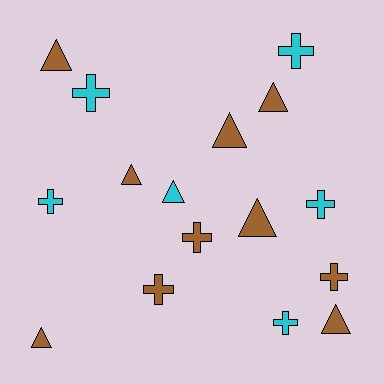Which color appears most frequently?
Brown, with 10 objects.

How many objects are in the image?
There are 16 objects.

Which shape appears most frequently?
Triangle, with 8 objects.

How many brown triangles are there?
There are 7 brown triangles.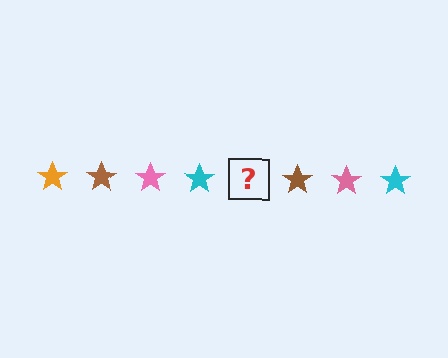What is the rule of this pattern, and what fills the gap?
The rule is that the pattern cycles through orange, brown, pink, cyan stars. The gap should be filled with an orange star.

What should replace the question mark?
The question mark should be replaced with an orange star.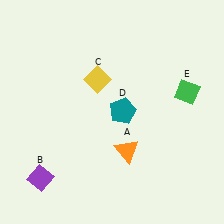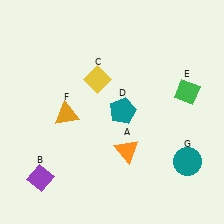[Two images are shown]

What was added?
An orange triangle (F), a teal circle (G) were added in Image 2.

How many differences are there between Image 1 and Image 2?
There are 2 differences between the two images.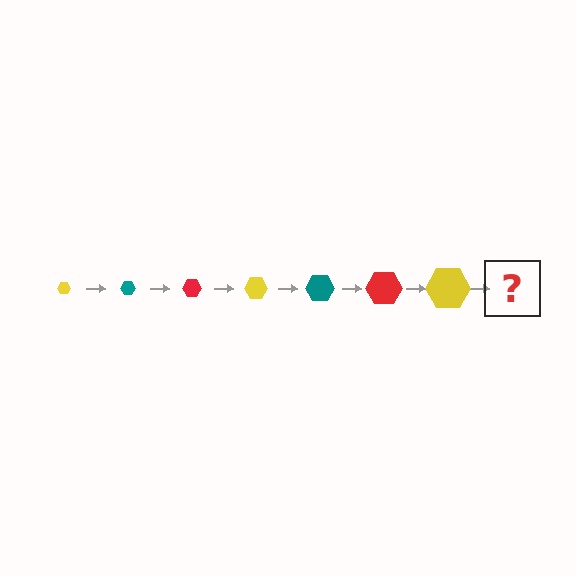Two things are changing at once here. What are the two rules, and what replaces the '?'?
The two rules are that the hexagon grows larger each step and the color cycles through yellow, teal, and red. The '?' should be a teal hexagon, larger than the previous one.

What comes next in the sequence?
The next element should be a teal hexagon, larger than the previous one.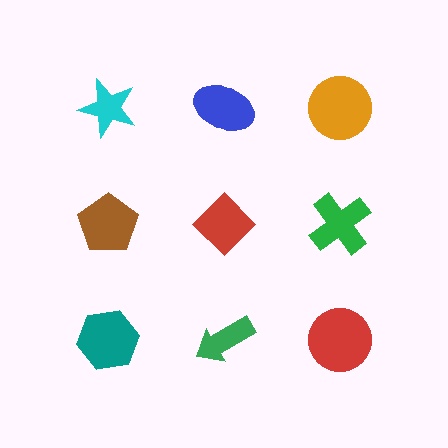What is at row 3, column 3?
A red circle.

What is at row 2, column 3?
A green cross.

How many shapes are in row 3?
3 shapes.